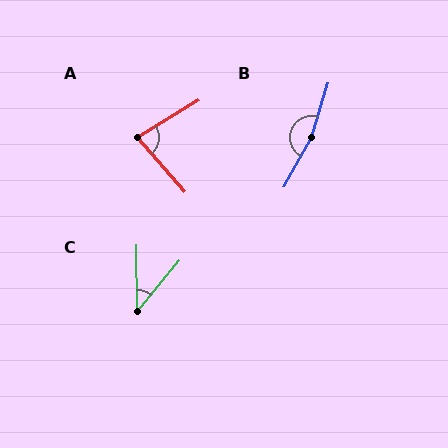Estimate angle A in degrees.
Approximately 80 degrees.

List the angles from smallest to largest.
C (40°), A (80°), B (167°).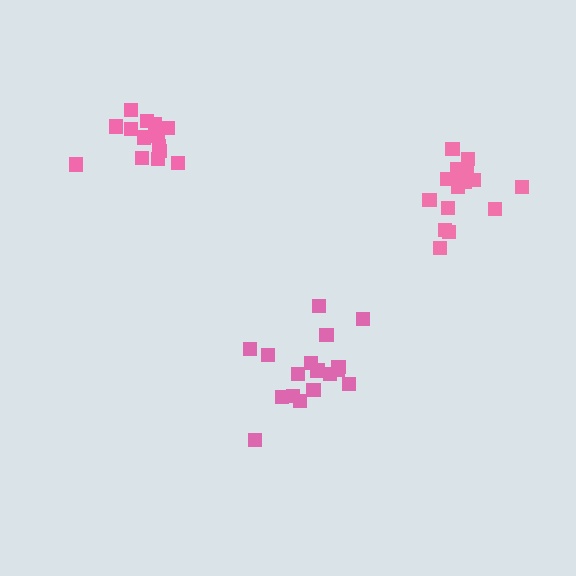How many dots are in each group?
Group 1: 17 dots, Group 2: 14 dots, Group 3: 17 dots (48 total).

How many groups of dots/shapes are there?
There are 3 groups.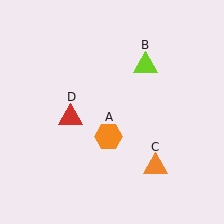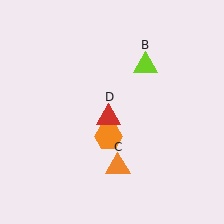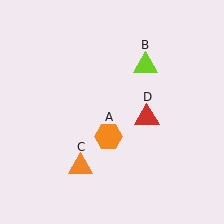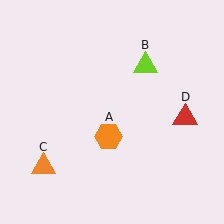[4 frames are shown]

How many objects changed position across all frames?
2 objects changed position: orange triangle (object C), red triangle (object D).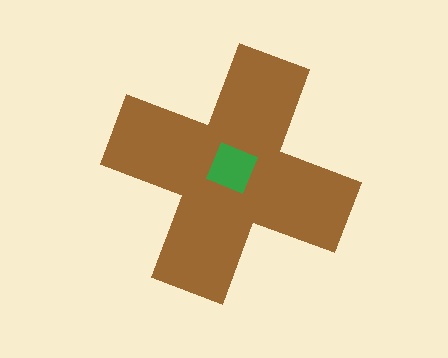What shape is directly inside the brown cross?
The green diamond.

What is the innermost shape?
The green diamond.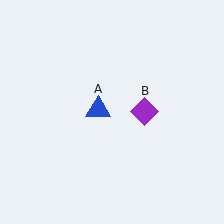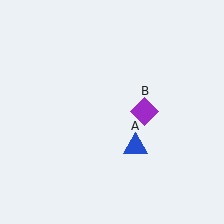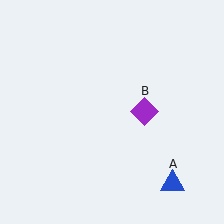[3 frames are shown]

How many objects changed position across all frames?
1 object changed position: blue triangle (object A).